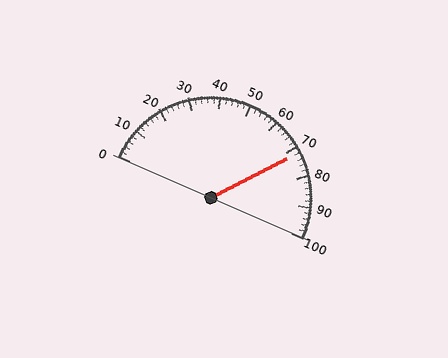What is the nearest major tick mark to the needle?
The nearest major tick mark is 70.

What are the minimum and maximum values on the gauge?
The gauge ranges from 0 to 100.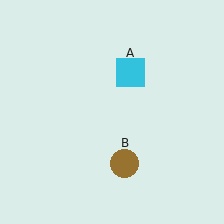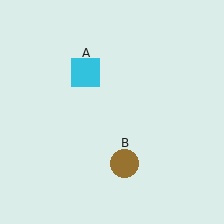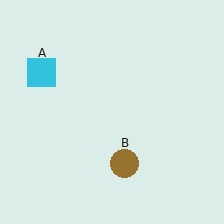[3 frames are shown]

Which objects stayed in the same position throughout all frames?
Brown circle (object B) remained stationary.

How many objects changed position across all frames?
1 object changed position: cyan square (object A).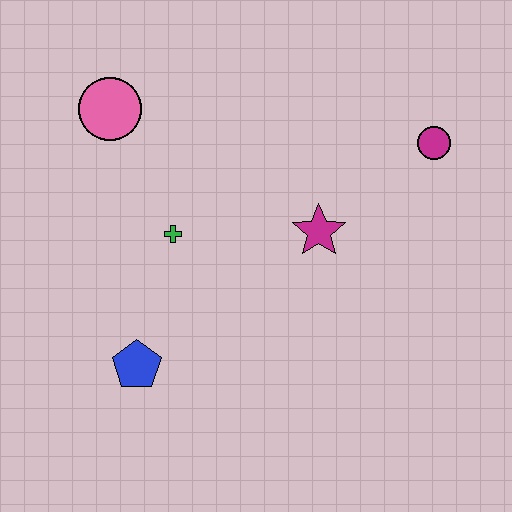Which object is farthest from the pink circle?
The magenta circle is farthest from the pink circle.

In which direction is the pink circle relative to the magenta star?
The pink circle is to the left of the magenta star.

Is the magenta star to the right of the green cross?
Yes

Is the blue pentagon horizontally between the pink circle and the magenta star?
Yes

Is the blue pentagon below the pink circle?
Yes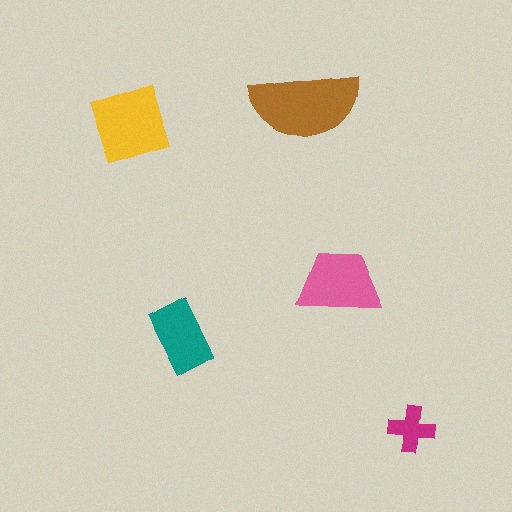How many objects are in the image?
There are 5 objects in the image.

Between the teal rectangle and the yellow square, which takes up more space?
The yellow square.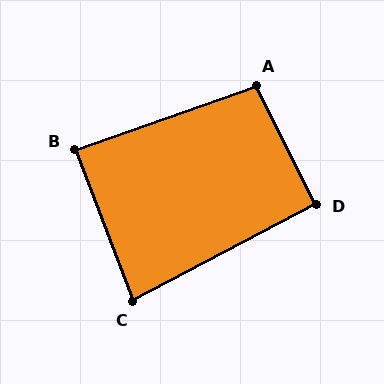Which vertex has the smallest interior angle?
C, at approximately 83 degrees.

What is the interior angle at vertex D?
Approximately 91 degrees (approximately right).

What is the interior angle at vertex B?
Approximately 89 degrees (approximately right).